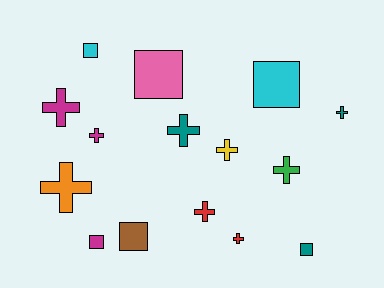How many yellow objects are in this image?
There is 1 yellow object.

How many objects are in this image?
There are 15 objects.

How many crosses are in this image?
There are 9 crosses.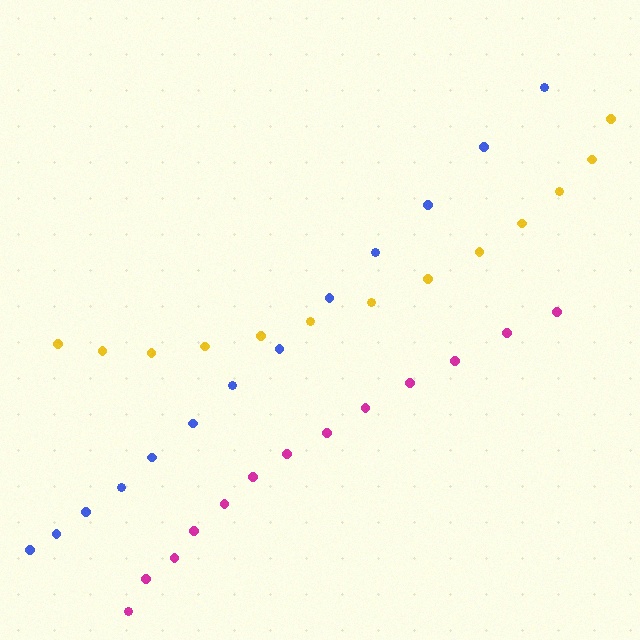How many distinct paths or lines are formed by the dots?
There are 3 distinct paths.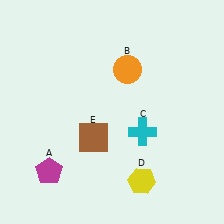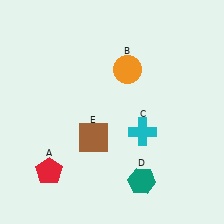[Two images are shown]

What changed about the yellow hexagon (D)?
In Image 1, D is yellow. In Image 2, it changed to teal.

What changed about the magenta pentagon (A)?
In Image 1, A is magenta. In Image 2, it changed to red.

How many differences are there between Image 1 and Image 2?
There are 2 differences between the two images.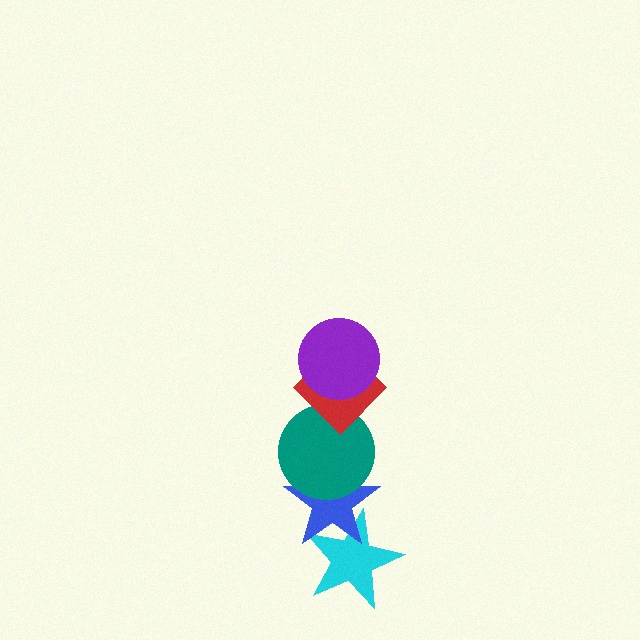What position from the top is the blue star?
The blue star is 4th from the top.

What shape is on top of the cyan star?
The blue star is on top of the cyan star.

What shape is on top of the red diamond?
The purple circle is on top of the red diamond.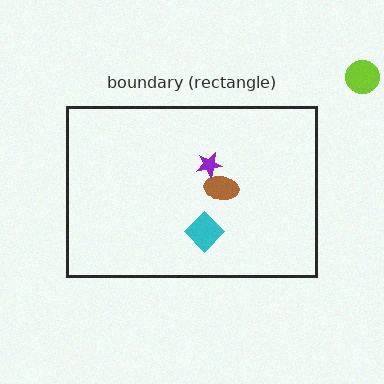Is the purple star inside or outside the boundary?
Inside.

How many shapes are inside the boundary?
3 inside, 1 outside.